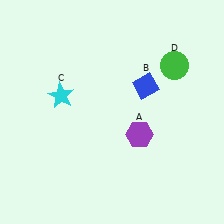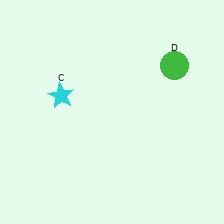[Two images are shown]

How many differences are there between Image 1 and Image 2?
There are 2 differences between the two images.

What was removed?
The blue diamond (B), the purple hexagon (A) were removed in Image 2.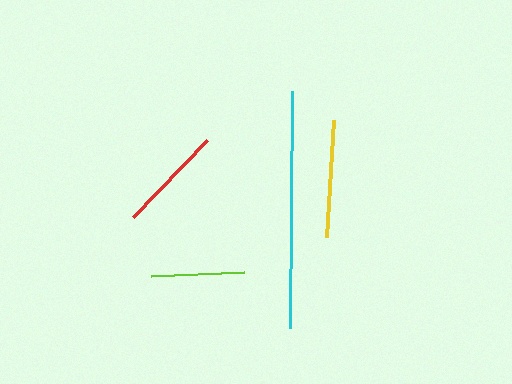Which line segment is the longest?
The cyan line is the longest at approximately 237 pixels.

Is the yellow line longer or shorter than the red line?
The yellow line is longer than the red line.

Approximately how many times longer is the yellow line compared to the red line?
The yellow line is approximately 1.1 times the length of the red line.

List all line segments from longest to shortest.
From longest to shortest: cyan, yellow, red, lime.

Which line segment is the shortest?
The lime line is the shortest at approximately 93 pixels.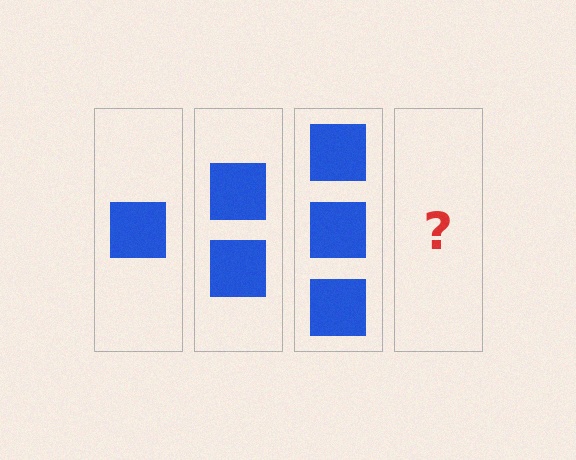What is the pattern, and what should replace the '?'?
The pattern is that each step adds one more square. The '?' should be 4 squares.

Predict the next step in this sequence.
The next step is 4 squares.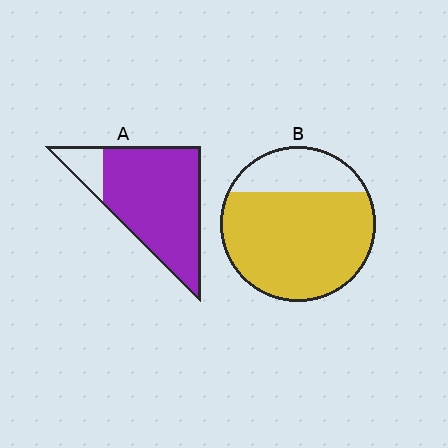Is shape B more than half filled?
Yes.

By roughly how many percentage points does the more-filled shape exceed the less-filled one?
By roughly 10 percentage points (A over B).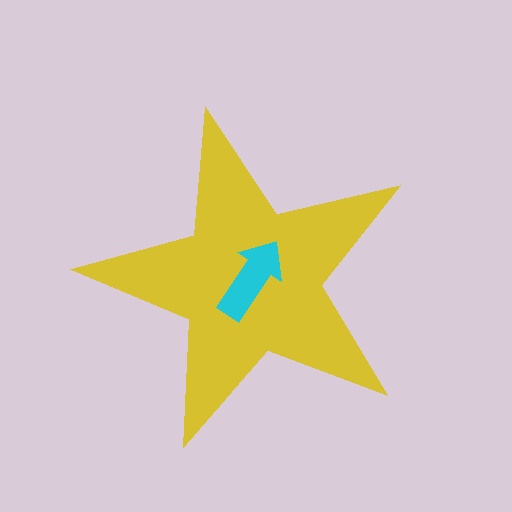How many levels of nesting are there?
2.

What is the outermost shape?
The yellow star.